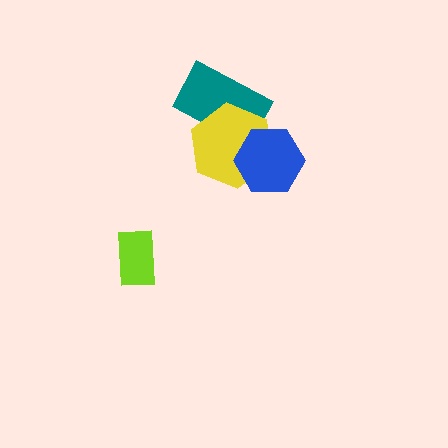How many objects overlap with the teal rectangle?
1 object overlaps with the teal rectangle.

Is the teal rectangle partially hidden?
Yes, it is partially covered by another shape.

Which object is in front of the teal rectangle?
The yellow hexagon is in front of the teal rectangle.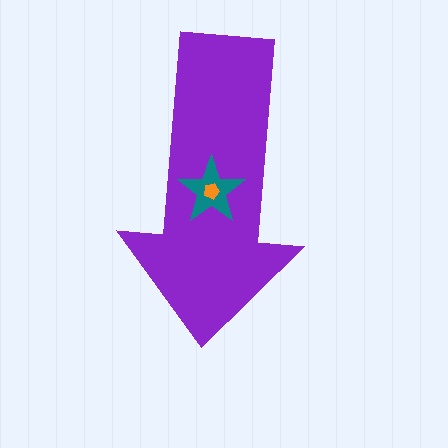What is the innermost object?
The orange pentagon.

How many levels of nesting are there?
3.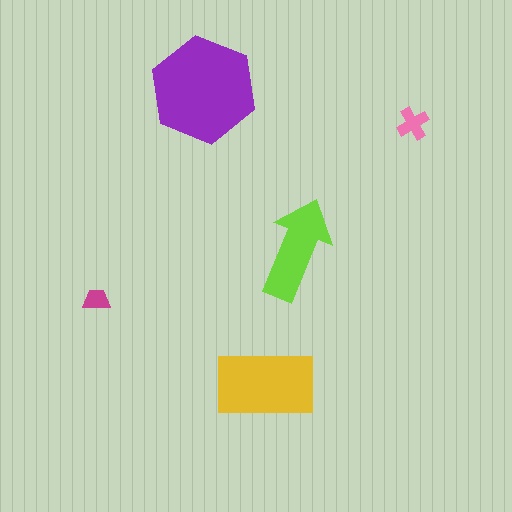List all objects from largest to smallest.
The purple hexagon, the yellow rectangle, the lime arrow, the pink cross, the magenta trapezoid.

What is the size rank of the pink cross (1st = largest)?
4th.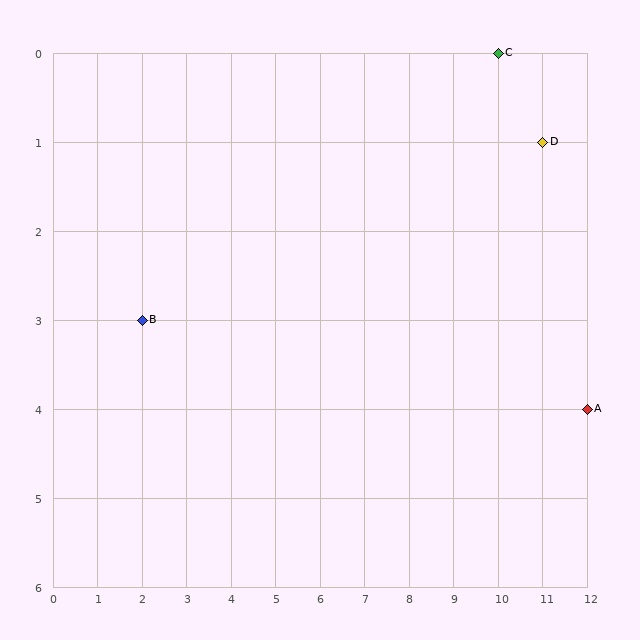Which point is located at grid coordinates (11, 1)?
Point D is at (11, 1).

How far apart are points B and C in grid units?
Points B and C are 8 columns and 3 rows apart (about 8.5 grid units diagonally).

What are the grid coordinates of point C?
Point C is at grid coordinates (10, 0).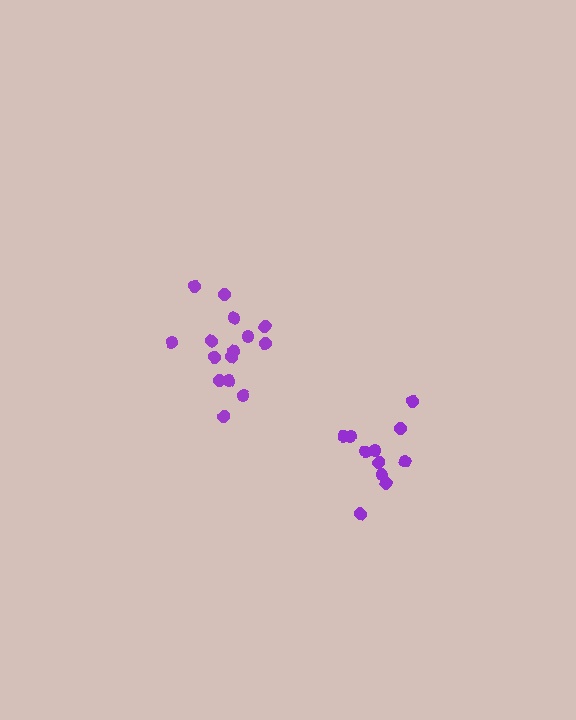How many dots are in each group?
Group 1: 11 dots, Group 2: 15 dots (26 total).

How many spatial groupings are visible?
There are 2 spatial groupings.